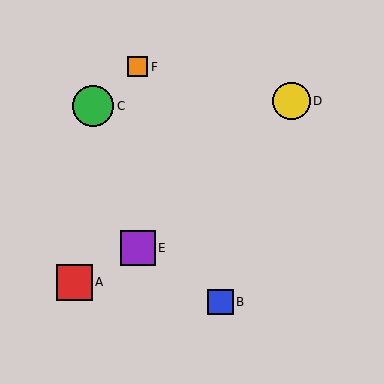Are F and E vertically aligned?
Yes, both are at x≈138.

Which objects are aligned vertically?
Objects E, F are aligned vertically.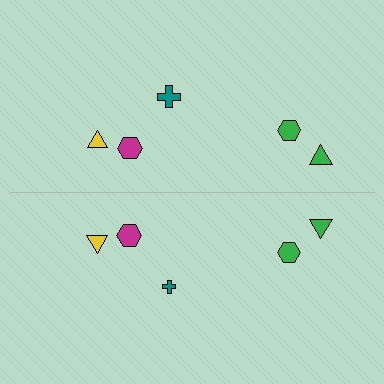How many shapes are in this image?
There are 10 shapes in this image.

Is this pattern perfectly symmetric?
No, the pattern is not perfectly symmetric. The teal cross on the bottom side has a different size than its mirror counterpart.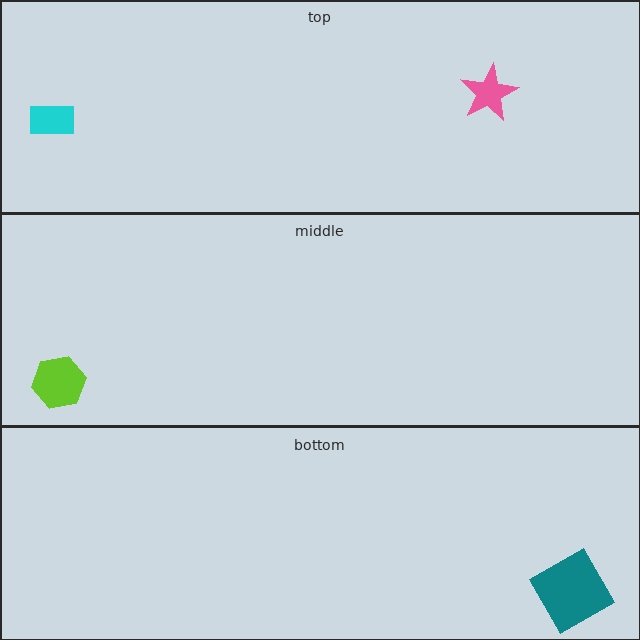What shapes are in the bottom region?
The teal diamond.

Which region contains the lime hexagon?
The middle region.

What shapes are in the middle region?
The lime hexagon.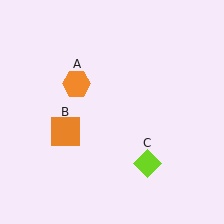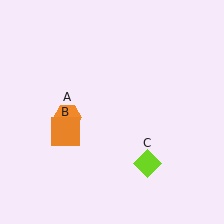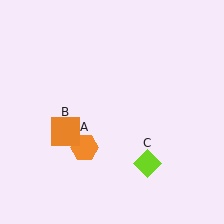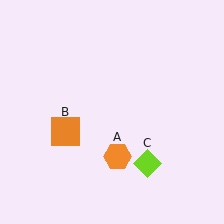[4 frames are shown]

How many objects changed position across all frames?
1 object changed position: orange hexagon (object A).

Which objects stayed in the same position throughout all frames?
Orange square (object B) and lime diamond (object C) remained stationary.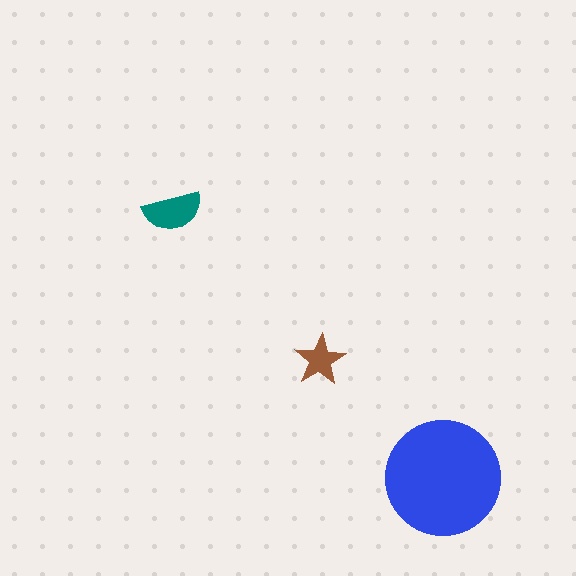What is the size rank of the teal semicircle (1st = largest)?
2nd.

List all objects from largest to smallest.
The blue circle, the teal semicircle, the brown star.